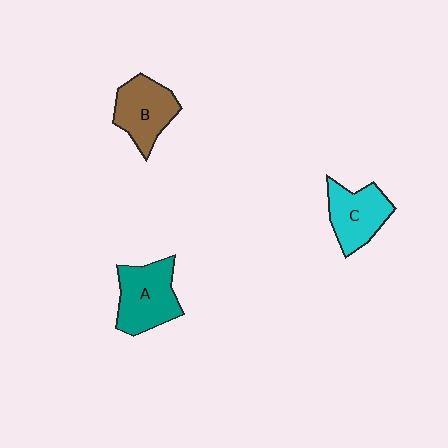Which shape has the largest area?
Shape A (teal).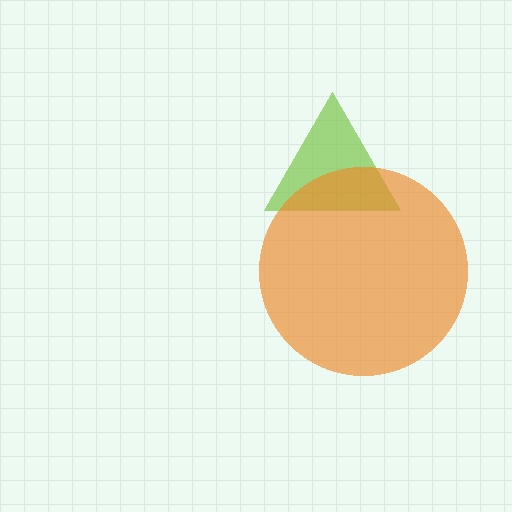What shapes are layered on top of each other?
The layered shapes are: a lime triangle, an orange circle.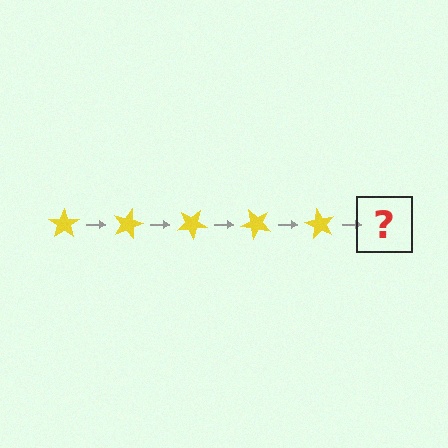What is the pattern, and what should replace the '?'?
The pattern is that the star rotates 15 degrees each step. The '?' should be a yellow star rotated 75 degrees.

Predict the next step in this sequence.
The next step is a yellow star rotated 75 degrees.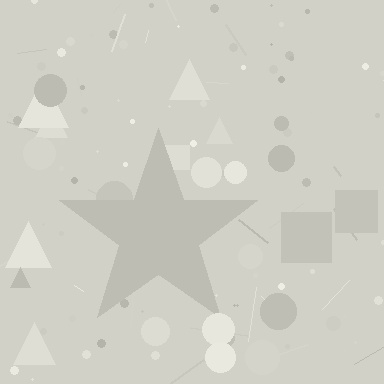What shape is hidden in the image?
A star is hidden in the image.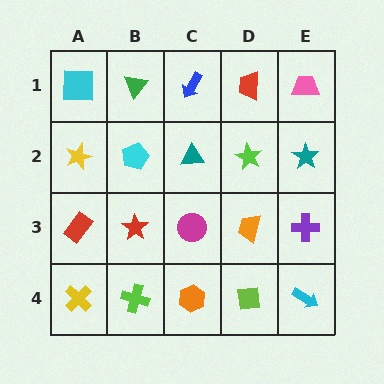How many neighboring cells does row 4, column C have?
3.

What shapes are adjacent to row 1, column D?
A lime star (row 2, column D), a blue arrow (row 1, column C), a pink trapezoid (row 1, column E).